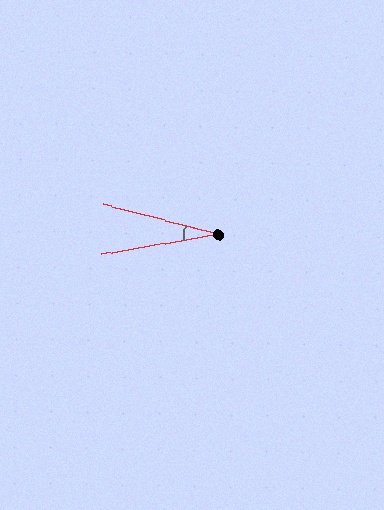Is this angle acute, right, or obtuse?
It is acute.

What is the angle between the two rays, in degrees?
Approximately 24 degrees.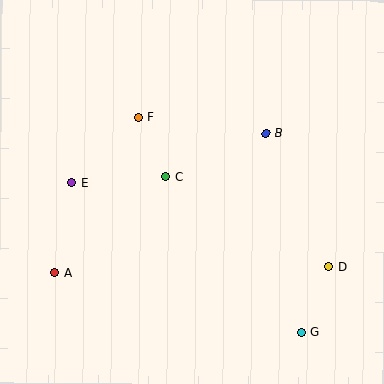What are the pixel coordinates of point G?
Point G is at (301, 332).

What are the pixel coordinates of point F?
Point F is at (138, 117).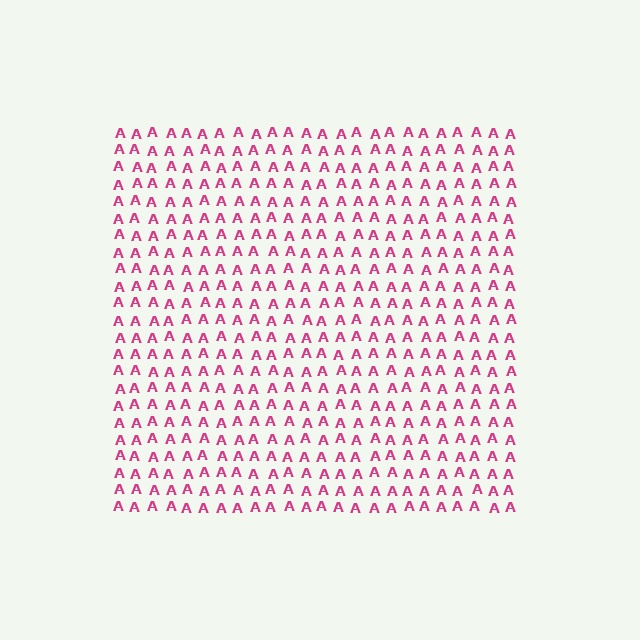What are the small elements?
The small elements are letter A's.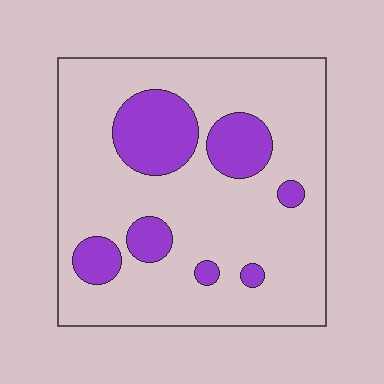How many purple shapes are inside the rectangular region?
7.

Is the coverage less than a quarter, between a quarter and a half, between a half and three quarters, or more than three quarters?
Less than a quarter.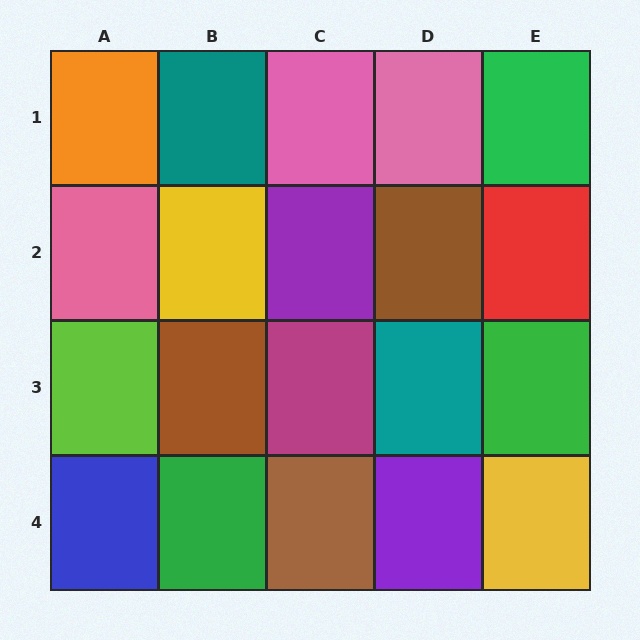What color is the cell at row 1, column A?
Orange.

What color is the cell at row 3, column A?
Lime.